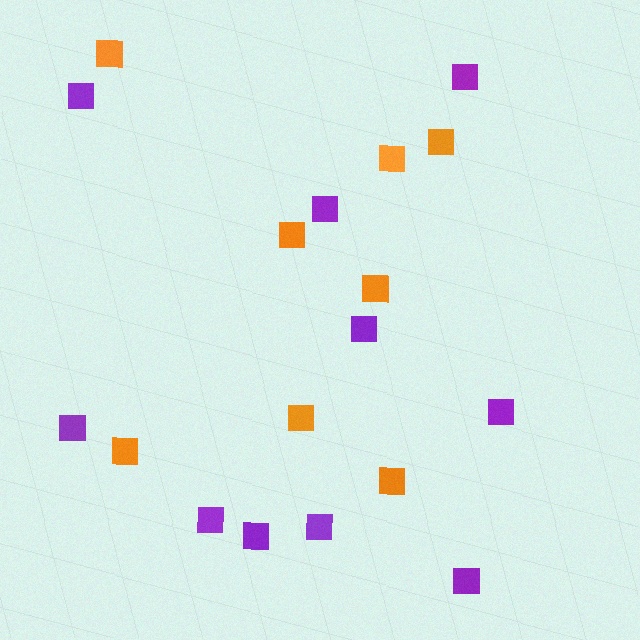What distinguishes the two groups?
There are 2 groups: one group of purple squares (10) and one group of orange squares (8).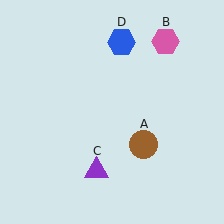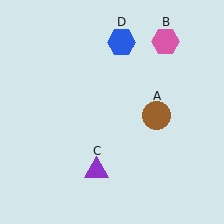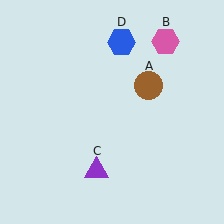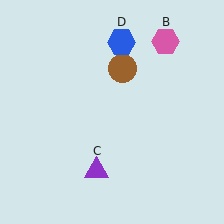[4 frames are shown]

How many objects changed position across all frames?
1 object changed position: brown circle (object A).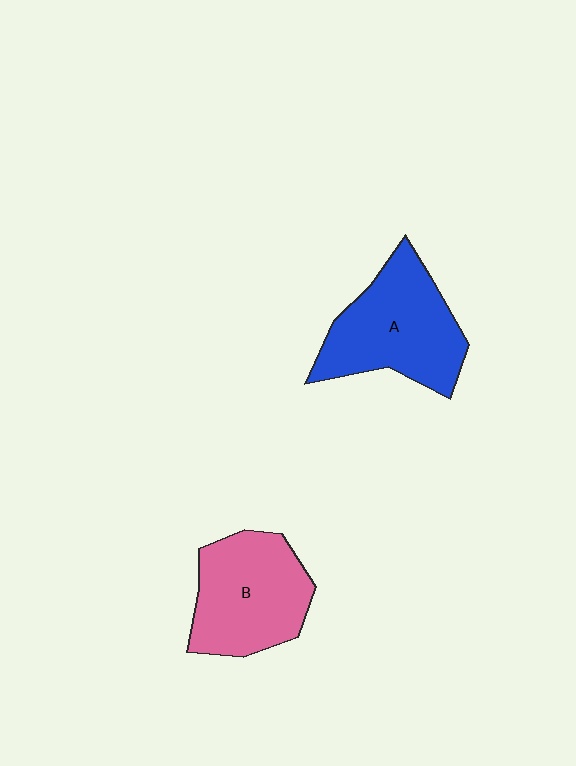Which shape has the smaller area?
Shape B (pink).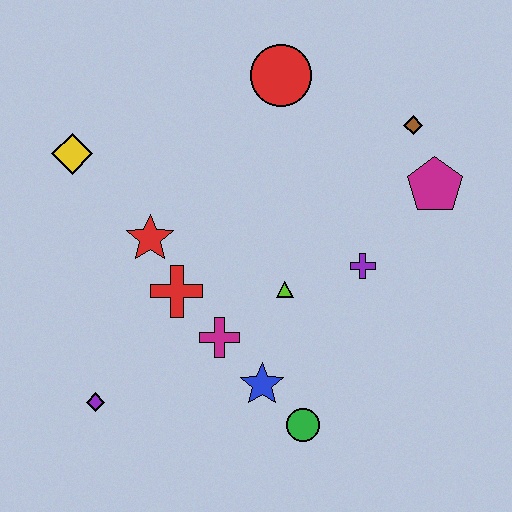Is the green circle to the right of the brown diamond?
No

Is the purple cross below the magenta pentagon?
Yes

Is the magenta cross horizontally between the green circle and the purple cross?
No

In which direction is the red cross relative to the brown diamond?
The red cross is to the left of the brown diamond.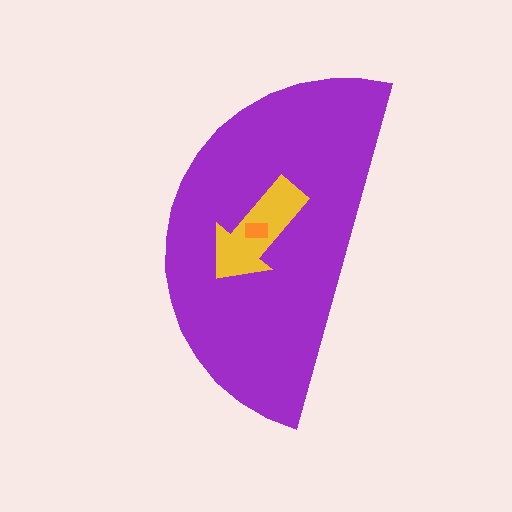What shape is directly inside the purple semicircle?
The yellow arrow.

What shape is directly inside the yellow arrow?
The orange rectangle.